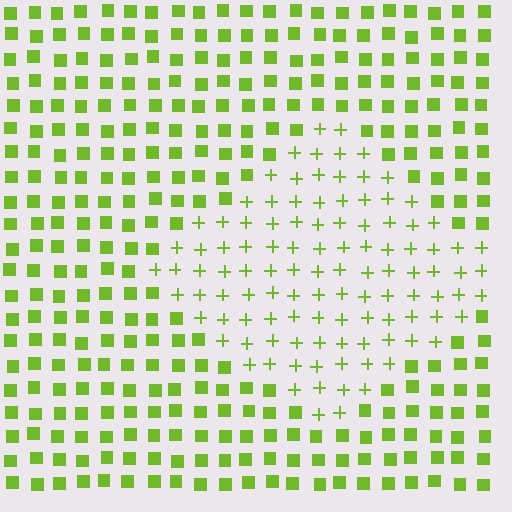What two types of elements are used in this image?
The image uses plus signs inside the diamond region and squares outside it.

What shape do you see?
I see a diamond.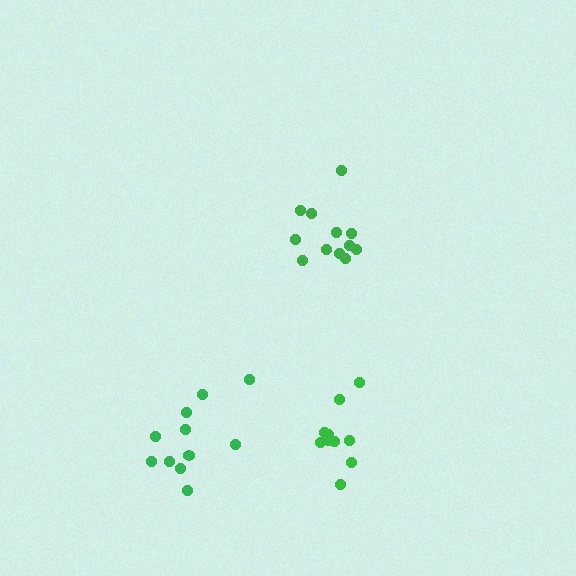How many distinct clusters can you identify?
There are 3 distinct clusters.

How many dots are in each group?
Group 1: 12 dots, Group 2: 10 dots, Group 3: 11 dots (33 total).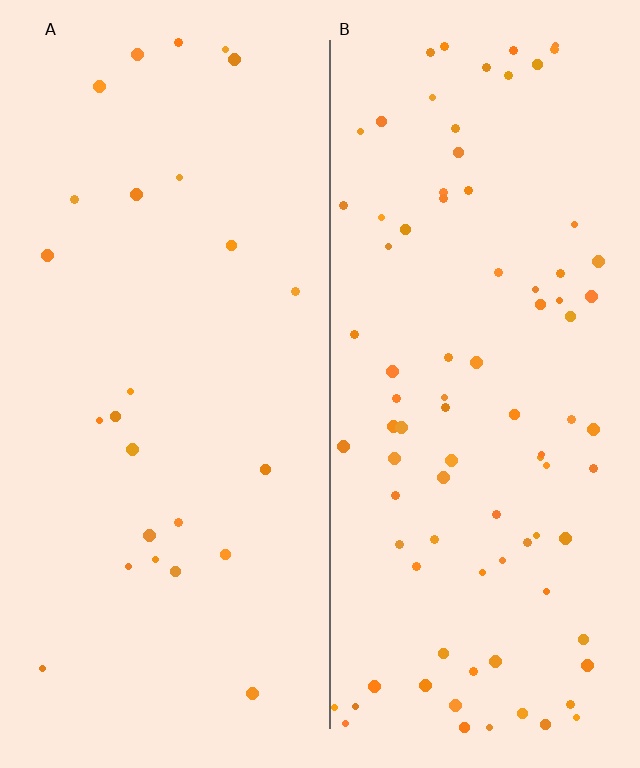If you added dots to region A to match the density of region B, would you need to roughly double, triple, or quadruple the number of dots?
Approximately triple.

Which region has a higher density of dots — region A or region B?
B (the right).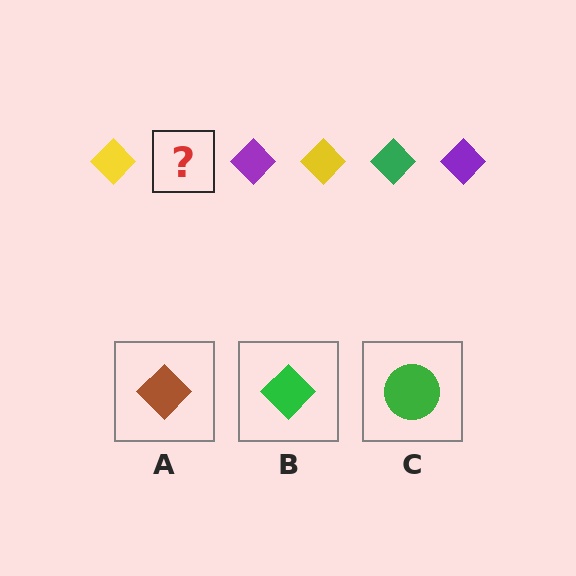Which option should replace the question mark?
Option B.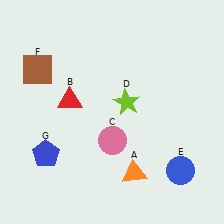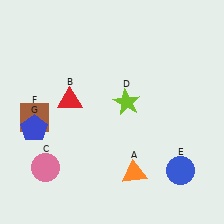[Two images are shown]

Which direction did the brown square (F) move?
The brown square (F) moved down.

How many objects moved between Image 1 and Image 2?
3 objects moved between the two images.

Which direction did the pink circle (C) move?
The pink circle (C) moved left.